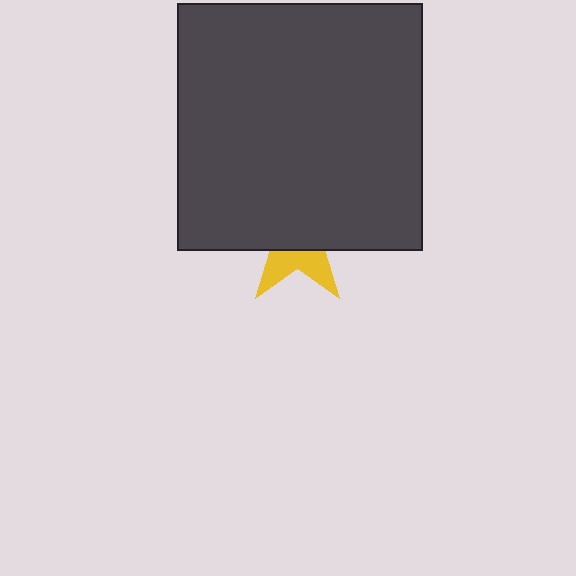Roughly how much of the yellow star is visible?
A small part of it is visible (roughly 34%).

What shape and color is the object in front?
The object in front is a dark gray rectangle.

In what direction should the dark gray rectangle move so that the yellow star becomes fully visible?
The dark gray rectangle should move up. That is the shortest direction to clear the overlap and leave the yellow star fully visible.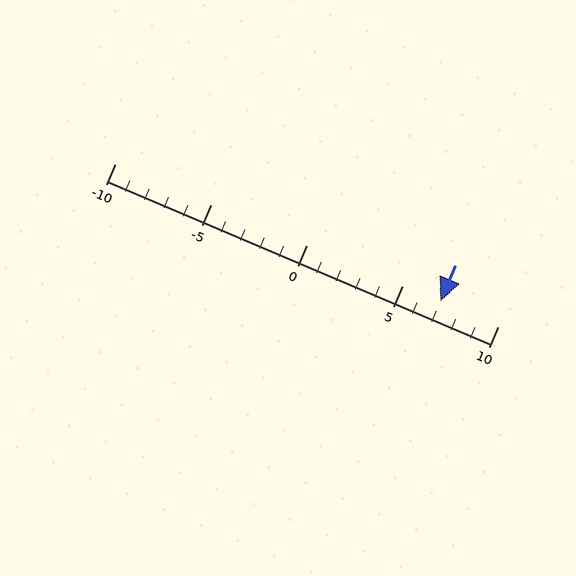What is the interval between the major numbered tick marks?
The major tick marks are spaced 5 units apart.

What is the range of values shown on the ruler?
The ruler shows values from -10 to 10.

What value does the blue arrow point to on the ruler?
The blue arrow points to approximately 7.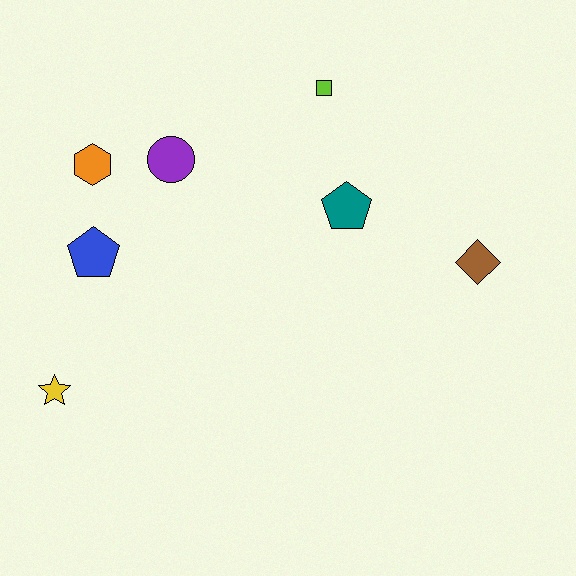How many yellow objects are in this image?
There is 1 yellow object.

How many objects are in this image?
There are 7 objects.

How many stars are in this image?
There is 1 star.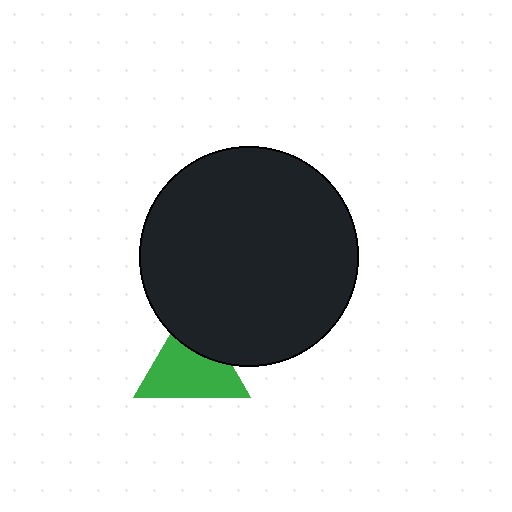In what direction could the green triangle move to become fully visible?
The green triangle could move down. That would shift it out from behind the black circle entirely.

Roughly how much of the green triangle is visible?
Most of it is visible (roughly 70%).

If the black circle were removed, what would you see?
You would see the complete green triangle.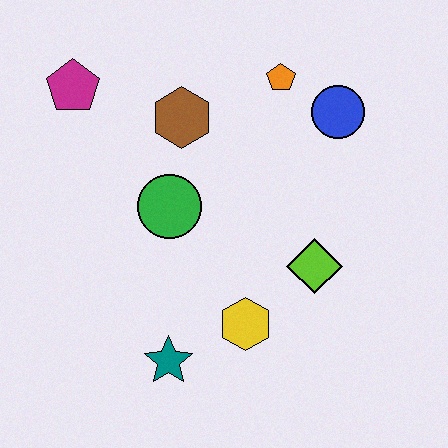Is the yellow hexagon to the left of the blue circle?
Yes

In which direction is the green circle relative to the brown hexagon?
The green circle is below the brown hexagon.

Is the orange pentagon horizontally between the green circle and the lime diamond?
Yes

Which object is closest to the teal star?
The yellow hexagon is closest to the teal star.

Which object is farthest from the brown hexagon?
The teal star is farthest from the brown hexagon.